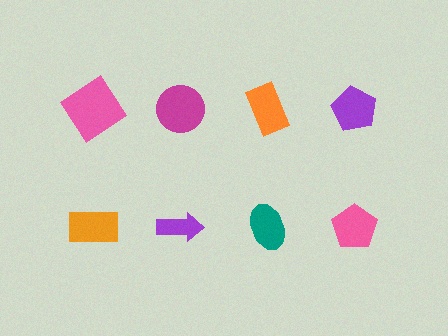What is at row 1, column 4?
A purple pentagon.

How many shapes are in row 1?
4 shapes.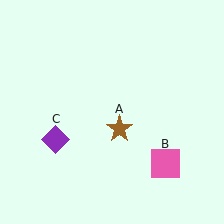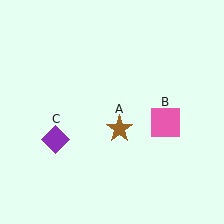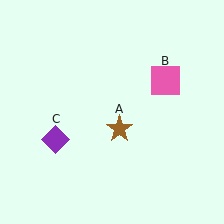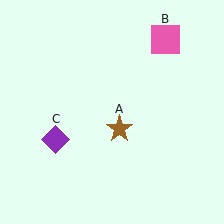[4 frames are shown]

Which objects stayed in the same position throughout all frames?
Brown star (object A) and purple diamond (object C) remained stationary.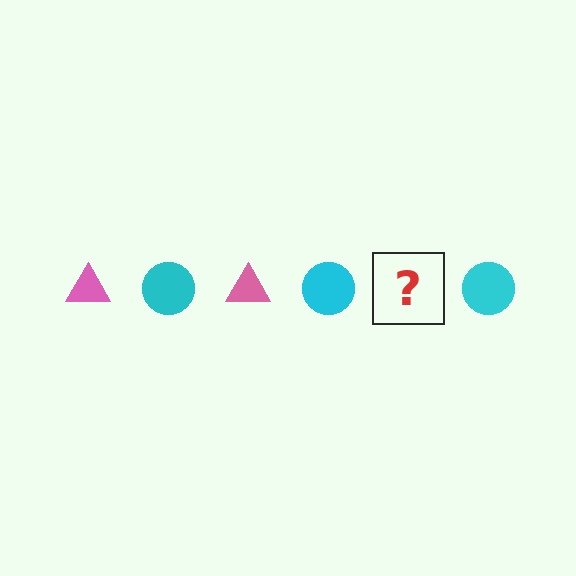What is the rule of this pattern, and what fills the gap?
The rule is that the pattern alternates between pink triangle and cyan circle. The gap should be filled with a pink triangle.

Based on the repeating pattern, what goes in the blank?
The blank should be a pink triangle.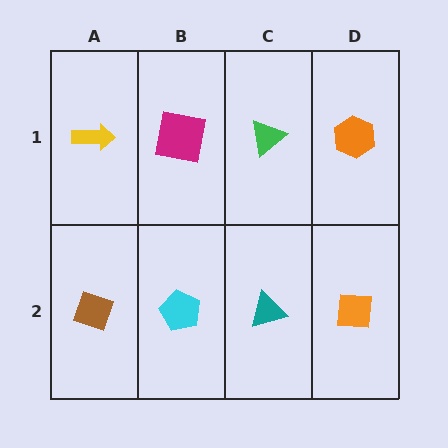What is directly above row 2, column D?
An orange hexagon.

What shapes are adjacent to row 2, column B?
A magenta square (row 1, column B), a brown diamond (row 2, column A), a teal triangle (row 2, column C).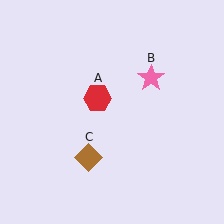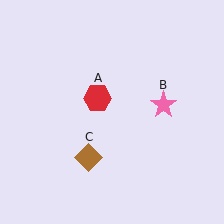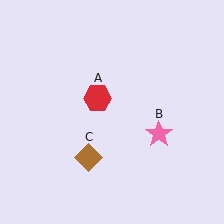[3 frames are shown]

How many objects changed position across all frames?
1 object changed position: pink star (object B).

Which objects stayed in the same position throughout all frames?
Red hexagon (object A) and brown diamond (object C) remained stationary.